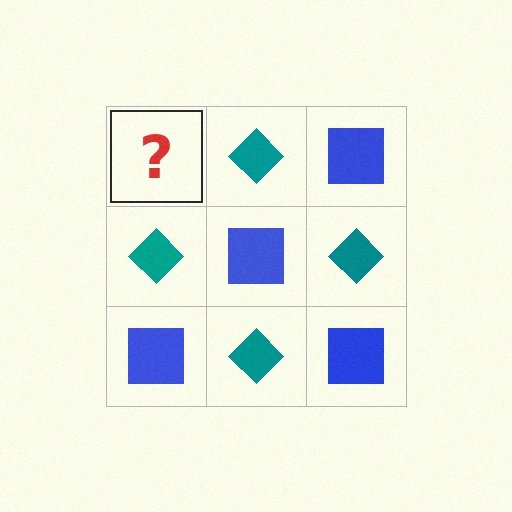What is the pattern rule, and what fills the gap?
The rule is that it alternates blue square and teal diamond in a checkerboard pattern. The gap should be filled with a blue square.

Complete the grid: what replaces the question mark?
The question mark should be replaced with a blue square.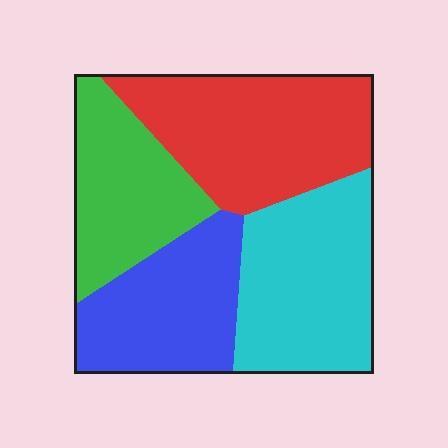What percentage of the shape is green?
Green covers 21% of the shape.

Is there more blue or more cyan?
Cyan.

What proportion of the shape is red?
Red covers about 30% of the shape.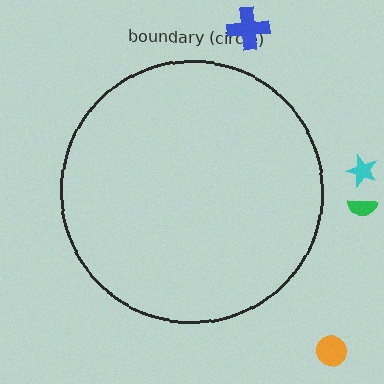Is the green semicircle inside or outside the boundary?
Outside.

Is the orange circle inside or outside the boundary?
Outside.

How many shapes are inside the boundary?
0 inside, 4 outside.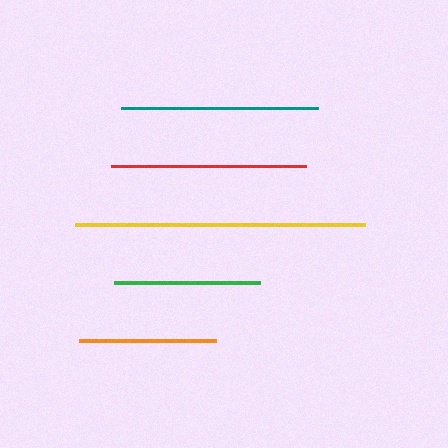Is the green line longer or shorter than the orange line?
The green line is longer than the orange line.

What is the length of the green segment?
The green segment is approximately 146 pixels long.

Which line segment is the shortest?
The orange line is the shortest at approximately 137 pixels.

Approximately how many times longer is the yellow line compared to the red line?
The yellow line is approximately 1.5 times the length of the red line.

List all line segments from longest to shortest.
From longest to shortest: yellow, teal, red, green, orange.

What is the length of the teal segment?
The teal segment is approximately 198 pixels long.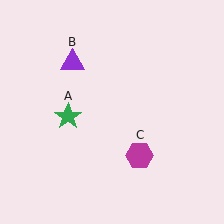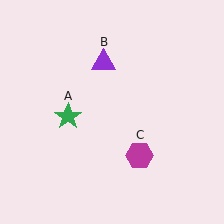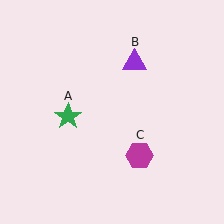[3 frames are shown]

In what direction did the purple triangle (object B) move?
The purple triangle (object B) moved right.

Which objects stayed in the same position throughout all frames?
Green star (object A) and magenta hexagon (object C) remained stationary.